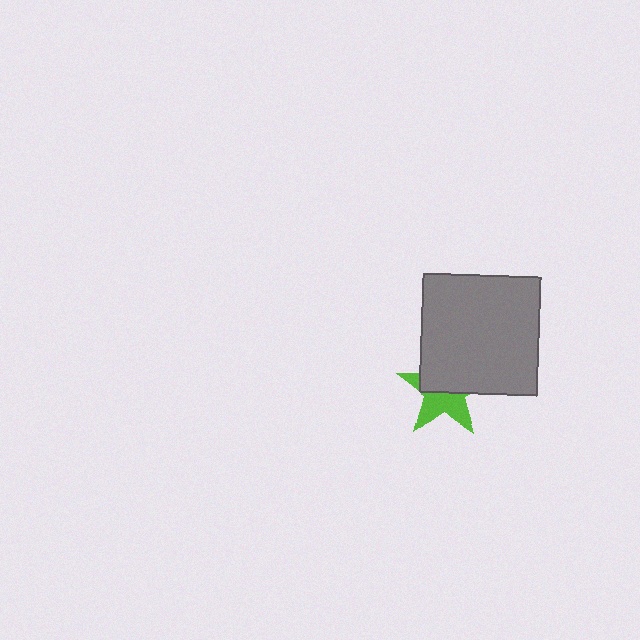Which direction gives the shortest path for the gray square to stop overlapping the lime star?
Moving up gives the shortest separation.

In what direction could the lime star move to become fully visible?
The lime star could move down. That would shift it out from behind the gray square entirely.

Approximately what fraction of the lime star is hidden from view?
Roughly 52% of the lime star is hidden behind the gray square.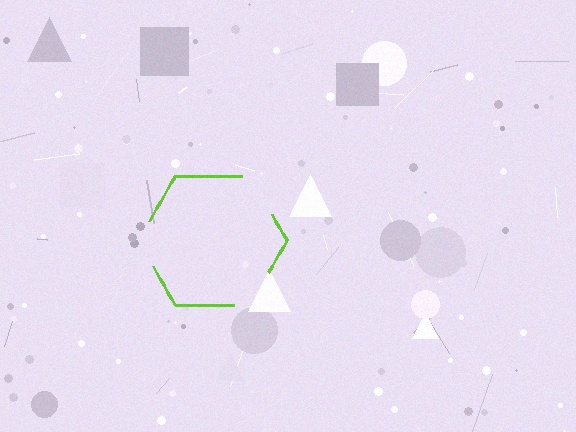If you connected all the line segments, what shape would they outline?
They would outline a hexagon.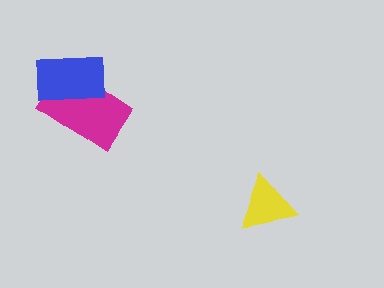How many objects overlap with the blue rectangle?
1 object overlaps with the blue rectangle.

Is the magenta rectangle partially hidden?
Yes, it is partially covered by another shape.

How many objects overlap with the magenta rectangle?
1 object overlaps with the magenta rectangle.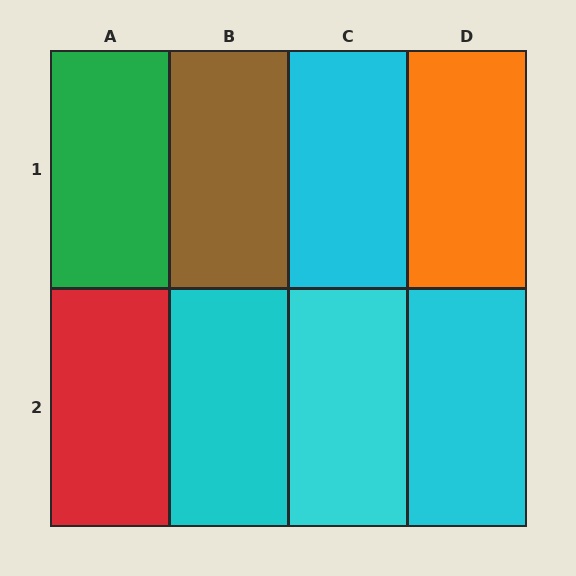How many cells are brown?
1 cell is brown.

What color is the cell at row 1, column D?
Orange.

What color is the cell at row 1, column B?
Brown.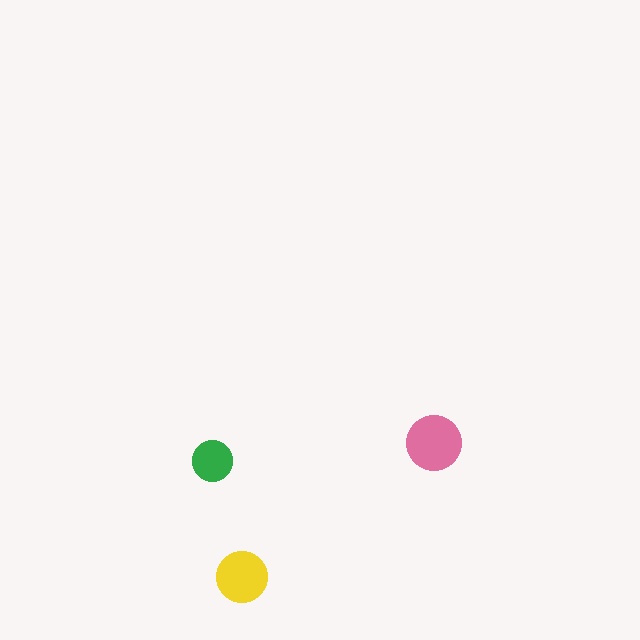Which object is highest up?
The pink circle is topmost.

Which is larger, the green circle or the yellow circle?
The yellow one.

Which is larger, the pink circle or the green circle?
The pink one.